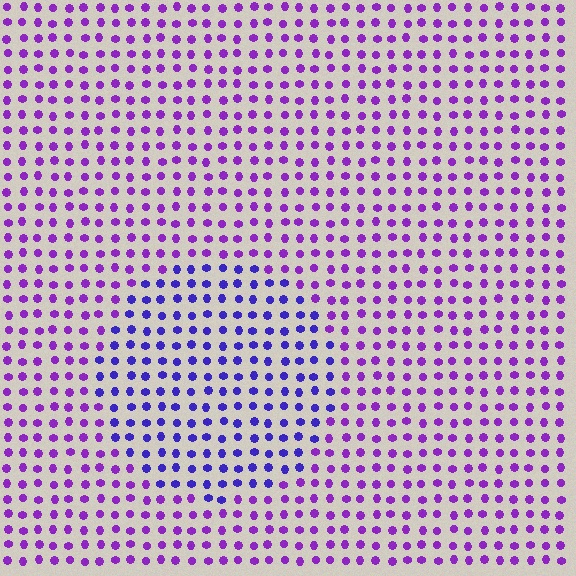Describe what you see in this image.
The image is filled with small purple elements in a uniform arrangement. A circle-shaped region is visible where the elements are tinted to a slightly different hue, forming a subtle color boundary.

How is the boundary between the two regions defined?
The boundary is defined purely by a slight shift in hue (about 33 degrees). Spacing, size, and orientation are identical on both sides.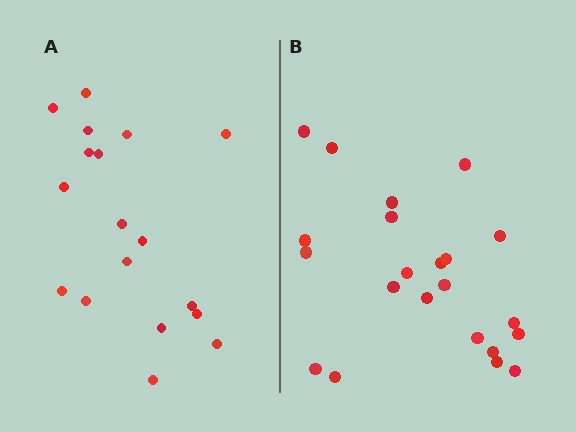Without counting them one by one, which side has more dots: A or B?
Region B (the right region) has more dots.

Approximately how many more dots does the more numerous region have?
Region B has about 4 more dots than region A.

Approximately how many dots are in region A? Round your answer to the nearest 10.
About 20 dots. (The exact count is 18, which rounds to 20.)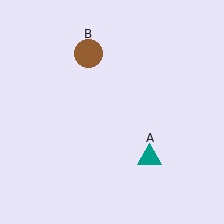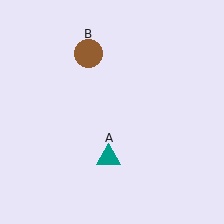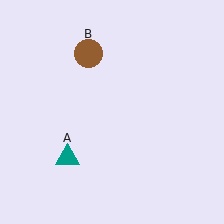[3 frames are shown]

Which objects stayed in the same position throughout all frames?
Brown circle (object B) remained stationary.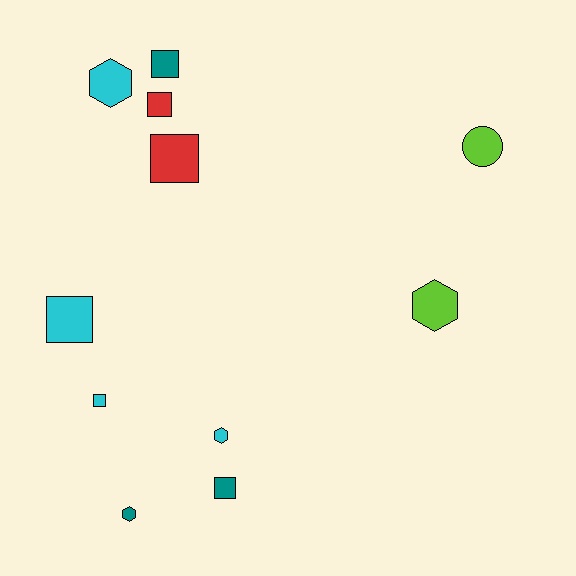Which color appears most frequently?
Cyan, with 4 objects.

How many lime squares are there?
There are no lime squares.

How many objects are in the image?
There are 11 objects.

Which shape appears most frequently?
Square, with 6 objects.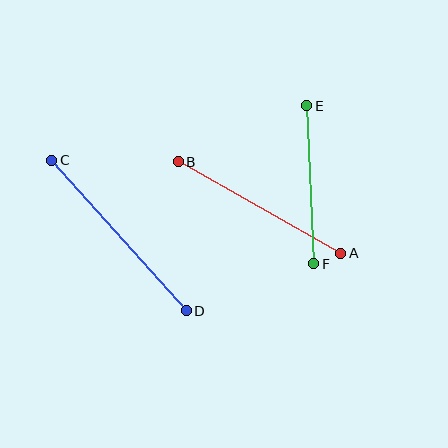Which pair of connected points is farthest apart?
Points C and D are farthest apart.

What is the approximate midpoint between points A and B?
The midpoint is at approximately (260, 207) pixels.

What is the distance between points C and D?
The distance is approximately 202 pixels.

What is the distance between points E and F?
The distance is approximately 158 pixels.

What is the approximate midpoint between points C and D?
The midpoint is at approximately (119, 235) pixels.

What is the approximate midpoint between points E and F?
The midpoint is at approximately (310, 185) pixels.